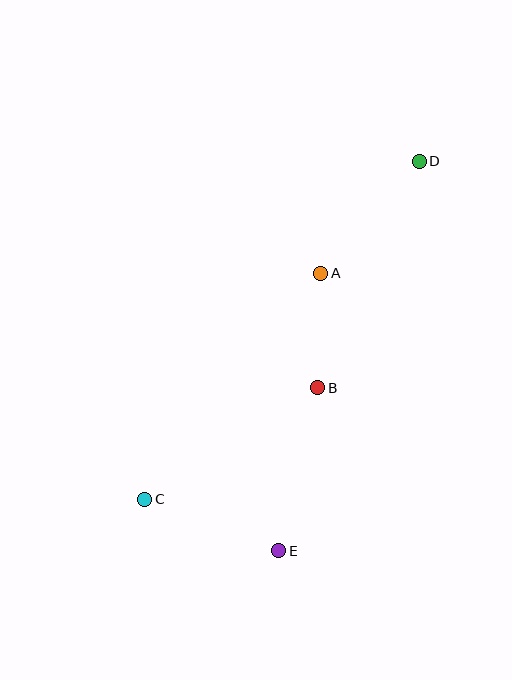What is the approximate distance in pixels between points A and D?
The distance between A and D is approximately 149 pixels.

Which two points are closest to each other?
Points A and B are closest to each other.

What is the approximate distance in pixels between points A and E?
The distance between A and E is approximately 280 pixels.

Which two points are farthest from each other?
Points C and D are farthest from each other.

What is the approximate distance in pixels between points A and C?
The distance between A and C is approximately 286 pixels.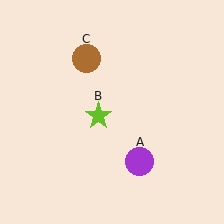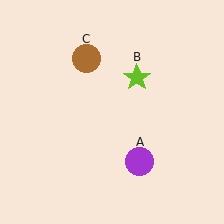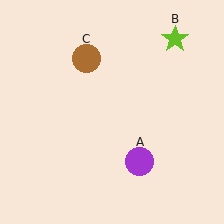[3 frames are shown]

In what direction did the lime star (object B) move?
The lime star (object B) moved up and to the right.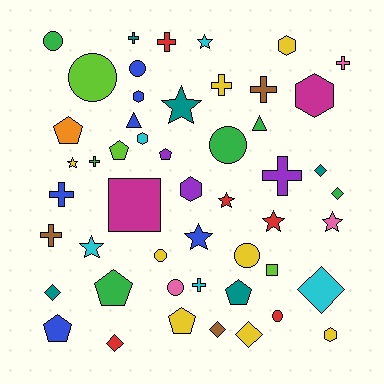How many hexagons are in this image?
There are 6 hexagons.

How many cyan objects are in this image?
There are 5 cyan objects.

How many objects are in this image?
There are 50 objects.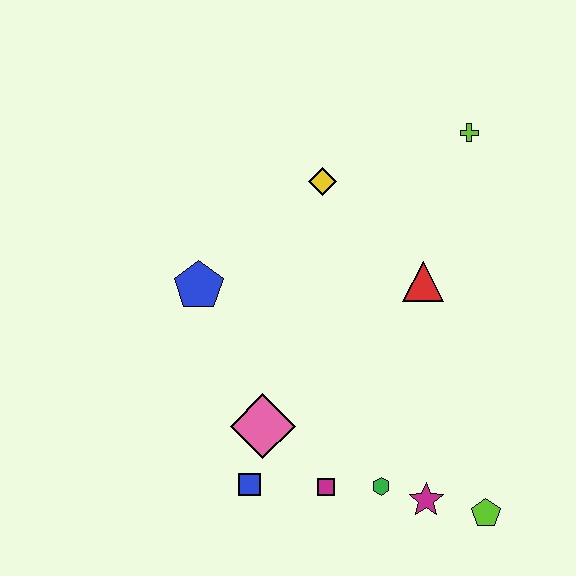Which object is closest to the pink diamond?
The blue square is closest to the pink diamond.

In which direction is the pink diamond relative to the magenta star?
The pink diamond is to the left of the magenta star.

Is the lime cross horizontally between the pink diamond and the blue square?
No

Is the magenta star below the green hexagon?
Yes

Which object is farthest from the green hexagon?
The lime cross is farthest from the green hexagon.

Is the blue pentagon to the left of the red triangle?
Yes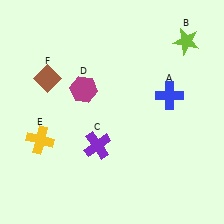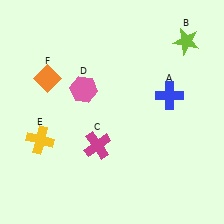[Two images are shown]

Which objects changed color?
C changed from purple to magenta. D changed from magenta to pink. F changed from brown to orange.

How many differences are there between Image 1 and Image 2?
There are 3 differences between the two images.